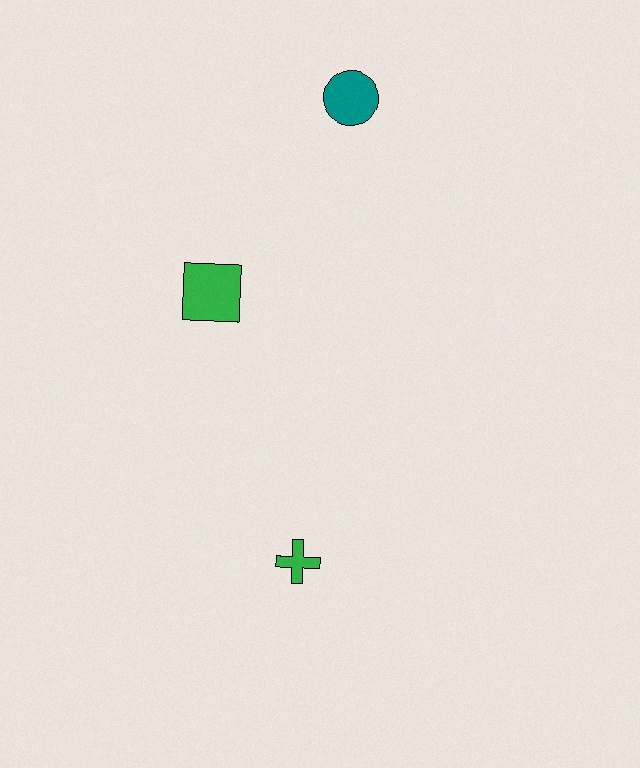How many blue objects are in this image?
There are no blue objects.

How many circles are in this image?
There is 1 circle.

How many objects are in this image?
There are 3 objects.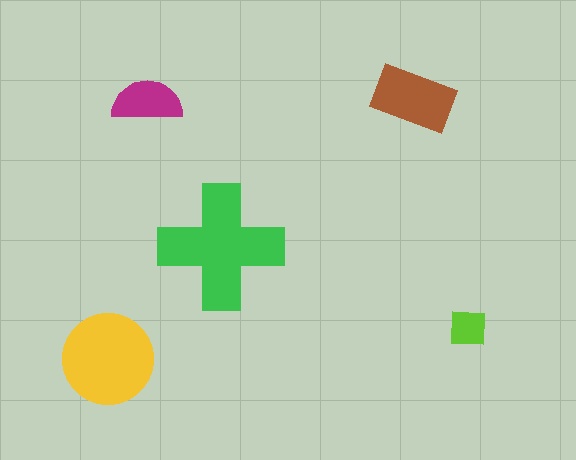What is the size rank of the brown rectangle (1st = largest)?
3rd.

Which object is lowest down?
The yellow circle is bottommost.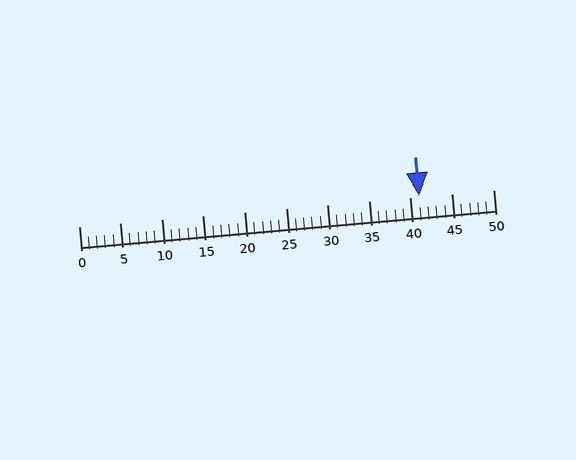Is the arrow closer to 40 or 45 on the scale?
The arrow is closer to 40.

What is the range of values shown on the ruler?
The ruler shows values from 0 to 50.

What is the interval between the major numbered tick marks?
The major tick marks are spaced 5 units apart.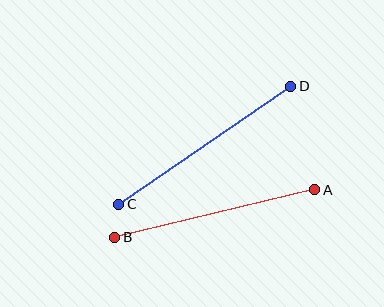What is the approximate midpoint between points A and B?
The midpoint is at approximately (215, 214) pixels.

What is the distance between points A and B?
The distance is approximately 206 pixels.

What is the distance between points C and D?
The distance is approximately 208 pixels.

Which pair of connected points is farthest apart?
Points C and D are farthest apart.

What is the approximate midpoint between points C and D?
The midpoint is at approximately (205, 145) pixels.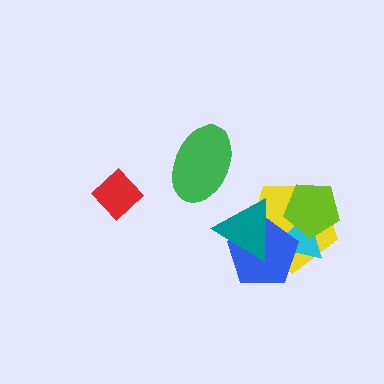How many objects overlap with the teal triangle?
3 objects overlap with the teal triangle.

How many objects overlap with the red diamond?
0 objects overlap with the red diamond.